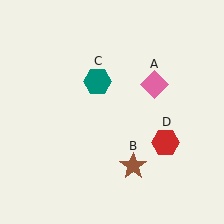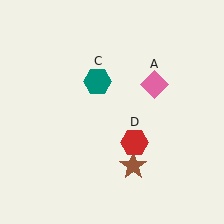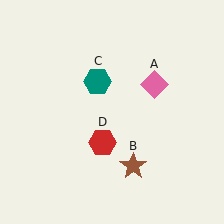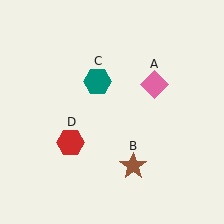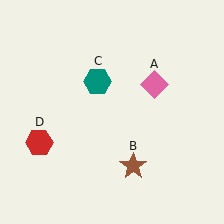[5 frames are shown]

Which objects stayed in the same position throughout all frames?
Pink diamond (object A) and brown star (object B) and teal hexagon (object C) remained stationary.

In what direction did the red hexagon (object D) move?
The red hexagon (object D) moved left.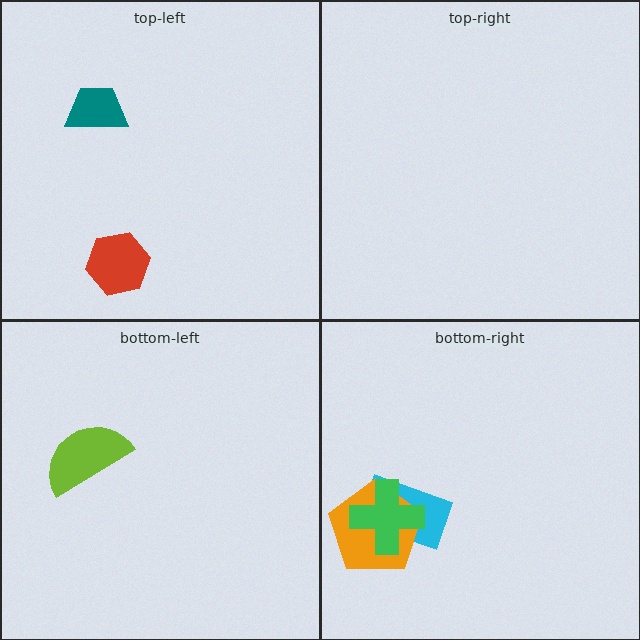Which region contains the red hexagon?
The top-left region.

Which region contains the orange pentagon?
The bottom-right region.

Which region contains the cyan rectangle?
The bottom-right region.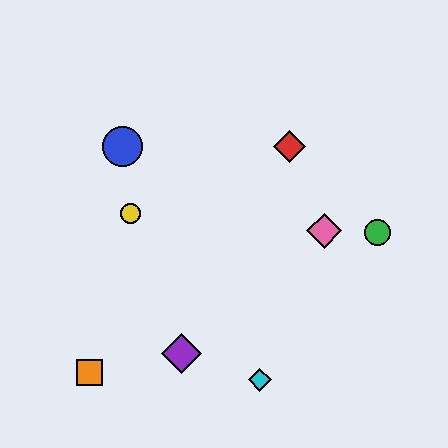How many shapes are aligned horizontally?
2 shapes (the red diamond, the blue circle) are aligned horizontally.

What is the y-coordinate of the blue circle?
The blue circle is at y≈146.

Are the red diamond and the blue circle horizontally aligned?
Yes, both are at y≈146.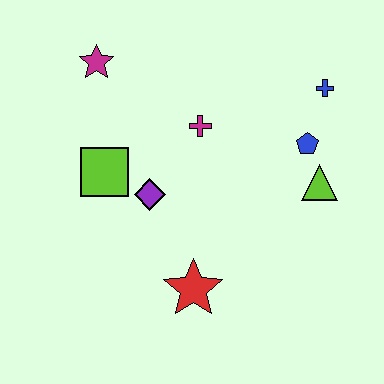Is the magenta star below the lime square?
No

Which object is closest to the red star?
The purple diamond is closest to the red star.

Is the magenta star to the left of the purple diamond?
Yes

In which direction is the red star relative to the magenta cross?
The red star is below the magenta cross.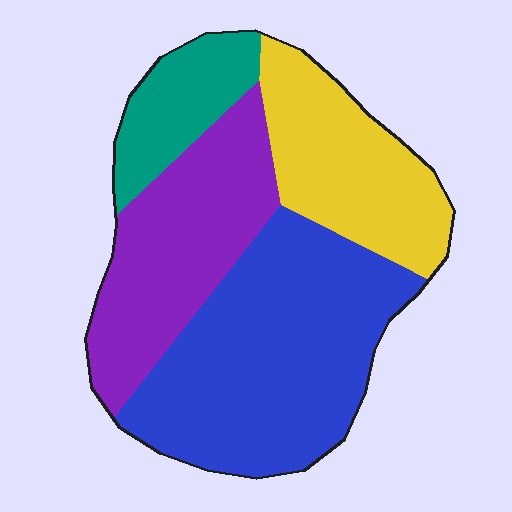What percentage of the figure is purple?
Purple covers roughly 25% of the figure.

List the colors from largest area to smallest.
From largest to smallest: blue, purple, yellow, teal.